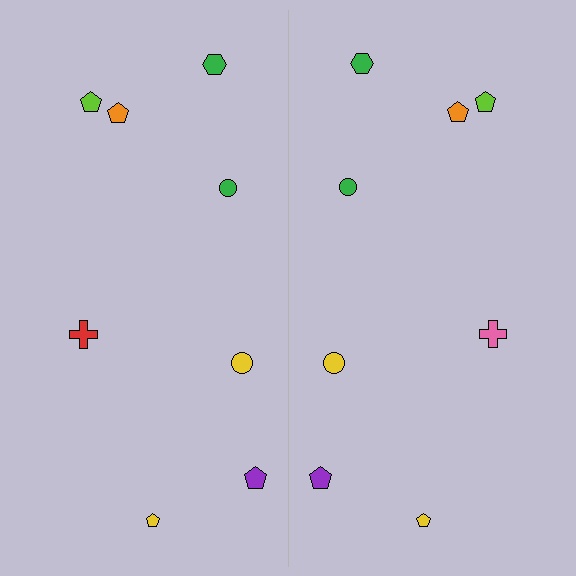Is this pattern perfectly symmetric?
No, the pattern is not perfectly symmetric. The pink cross on the right side breaks the symmetry — its mirror counterpart is red.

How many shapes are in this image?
There are 16 shapes in this image.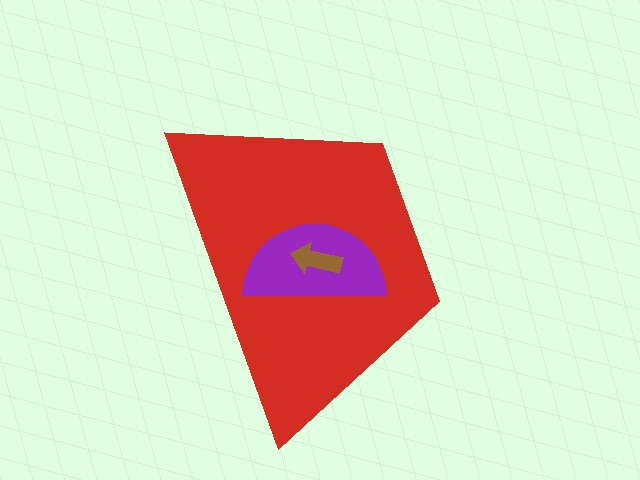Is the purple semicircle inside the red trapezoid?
Yes.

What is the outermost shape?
The red trapezoid.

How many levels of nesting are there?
3.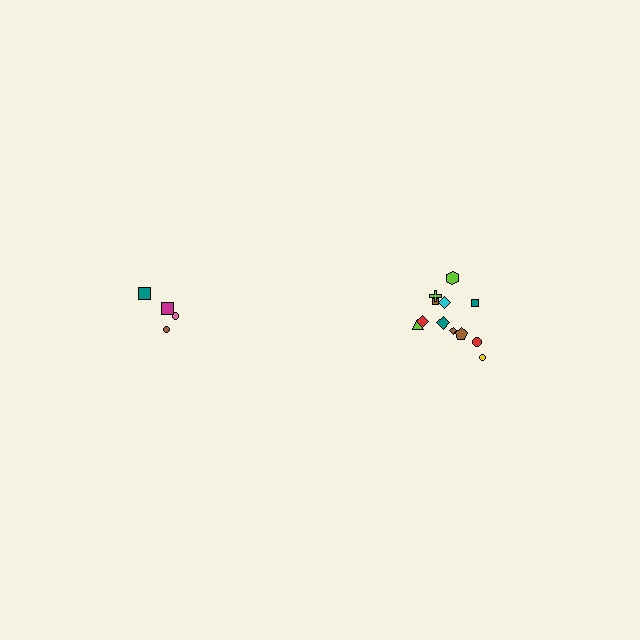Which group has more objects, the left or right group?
The right group.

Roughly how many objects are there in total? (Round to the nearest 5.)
Roughly 15 objects in total.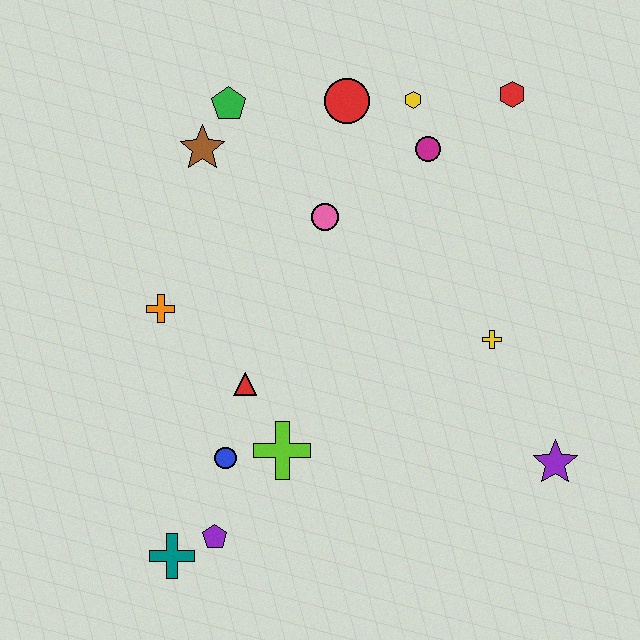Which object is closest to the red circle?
The yellow hexagon is closest to the red circle.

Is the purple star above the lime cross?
No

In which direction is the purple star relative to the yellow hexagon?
The purple star is below the yellow hexagon.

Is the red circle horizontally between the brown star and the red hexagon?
Yes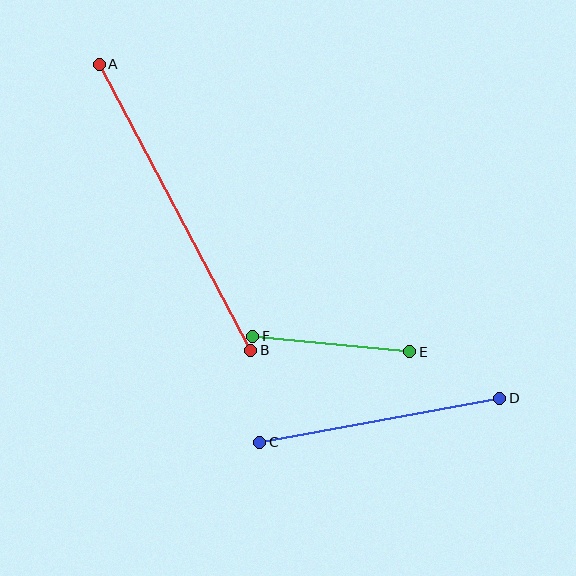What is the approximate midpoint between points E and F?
The midpoint is at approximately (331, 344) pixels.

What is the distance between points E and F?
The distance is approximately 158 pixels.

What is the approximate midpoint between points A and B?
The midpoint is at approximately (175, 207) pixels.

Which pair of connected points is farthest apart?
Points A and B are farthest apart.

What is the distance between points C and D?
The distance is approximately 244 pixels.